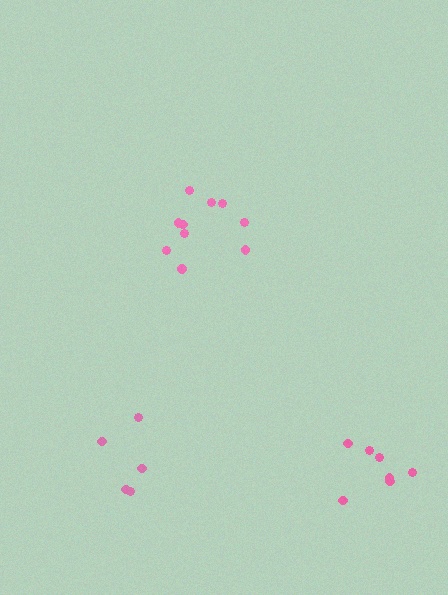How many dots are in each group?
Group 1: 7 dots, Group 2: 10 dots, Group 3: 5 dots (22 total).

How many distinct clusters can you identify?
There are 3 distinct clusters.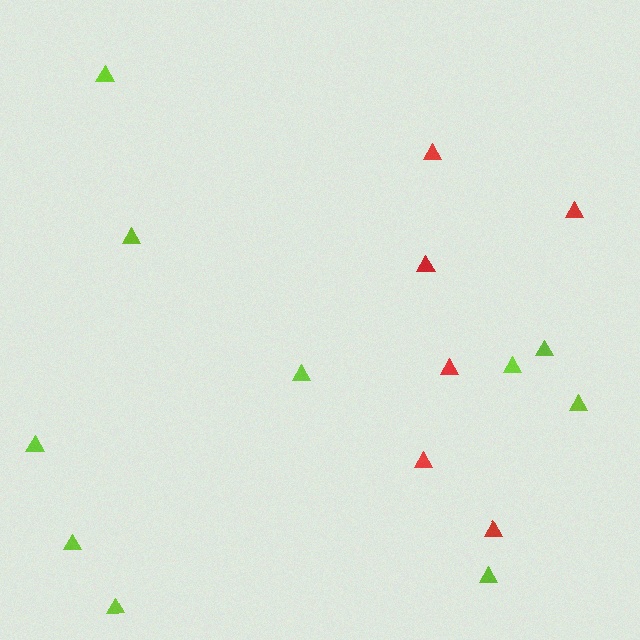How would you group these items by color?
There are 2 groups: one group of lime triangles (10) and one group of red triangles (6).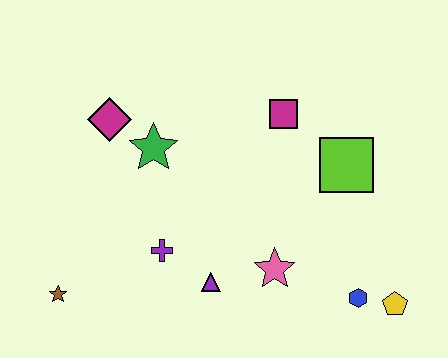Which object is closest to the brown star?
The purple cross is closest to the brown star.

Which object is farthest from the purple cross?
The yellow pentagon is farthest from the purple cross.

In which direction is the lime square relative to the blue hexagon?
The lime square is above the blue hexagon.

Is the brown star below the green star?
Yes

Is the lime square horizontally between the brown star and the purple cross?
No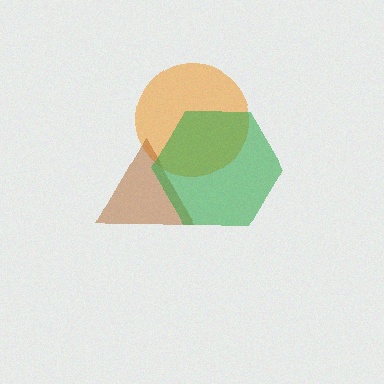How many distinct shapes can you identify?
There are 3 distinct shapes: an orange circle, a brown triangle, a green hexagon.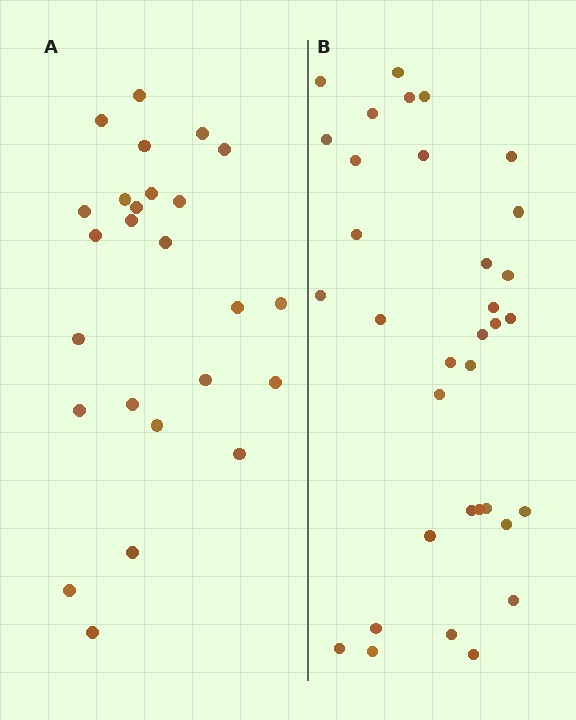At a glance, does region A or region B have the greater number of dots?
Region B (the right region) has more dots.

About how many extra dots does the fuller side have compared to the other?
Region B has roughly 8 or so more dots than region A.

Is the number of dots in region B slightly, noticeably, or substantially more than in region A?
Region B has noticeably more, but not dramatically so. The ratio is roughly 1.4 to 1.